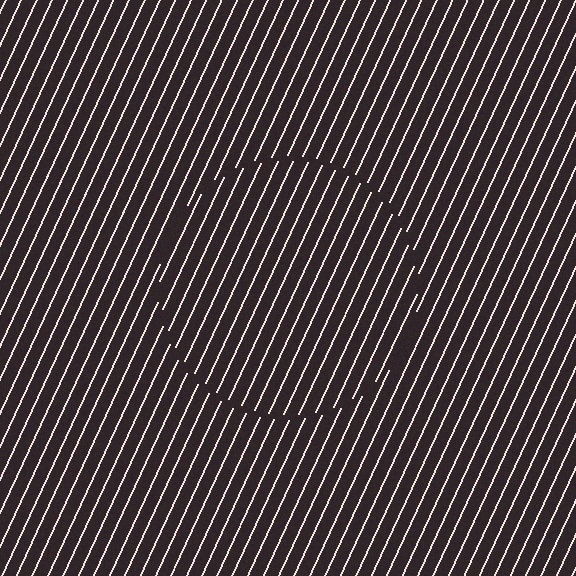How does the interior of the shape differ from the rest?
The interior of the shape contains the same grating, shifted by half a period — the contour is defined by the phase discontinuity where line-ends from the inner and outer gratings abut.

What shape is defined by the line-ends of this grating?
An illusory circle. The interior of the shape contains the same grating, shifted by half a period — the contour is defined by the phase discontinuity where line-ends from the inner and outer gratings abut.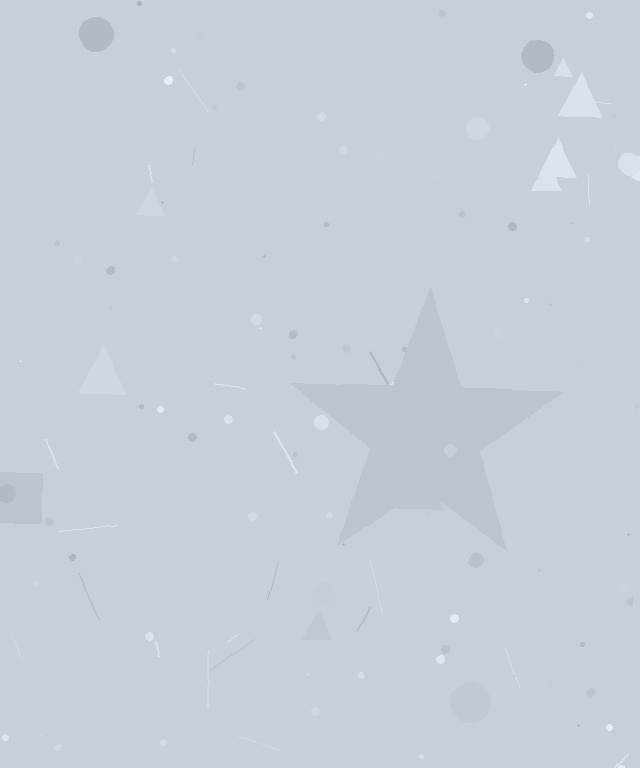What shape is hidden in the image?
A star is hidden in the image.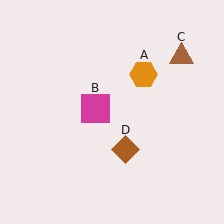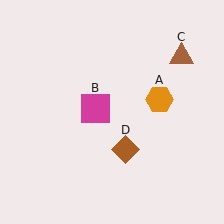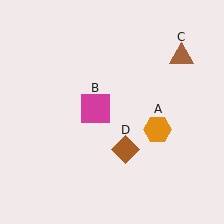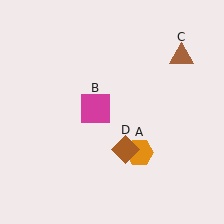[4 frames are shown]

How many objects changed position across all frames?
1 object changed position: orange hexagon (object A).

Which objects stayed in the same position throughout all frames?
Magenta square (object B) and brown triangle (object C) and brown diamond (object D) remained stationary.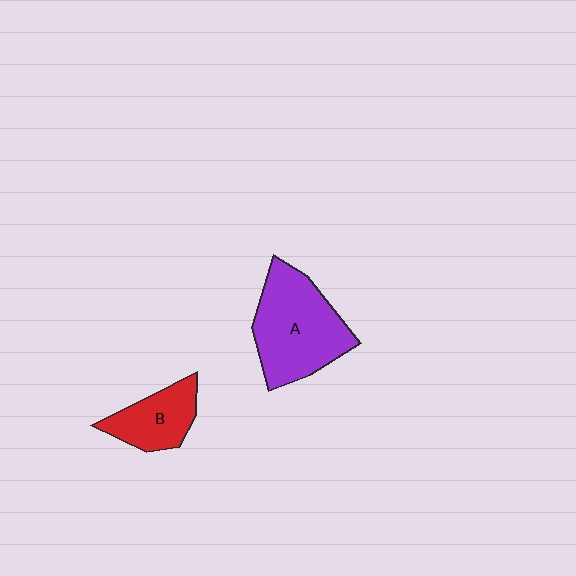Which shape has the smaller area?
Shape B (red).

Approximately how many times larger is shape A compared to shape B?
Approximately 1.9 times.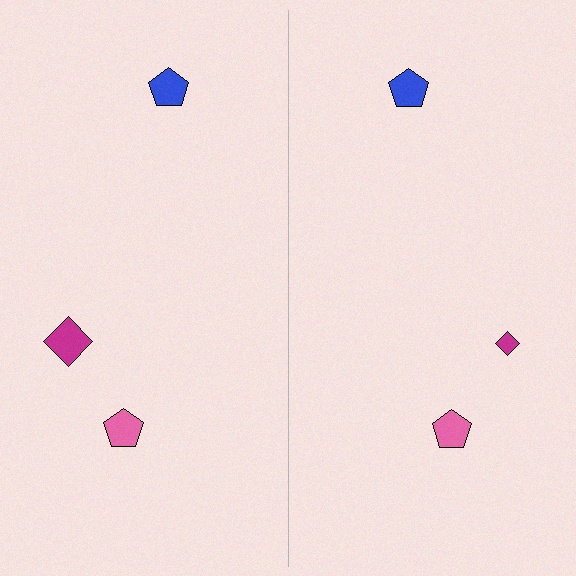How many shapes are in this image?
There are 6 shapes in this image.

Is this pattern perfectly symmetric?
No, the pattern is not perfectly symmetric. The magenta diamond on the right side has a different size than its mirror counterpart.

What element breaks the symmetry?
The magenta diamond on the right side has a different size than its mirror counterpart.